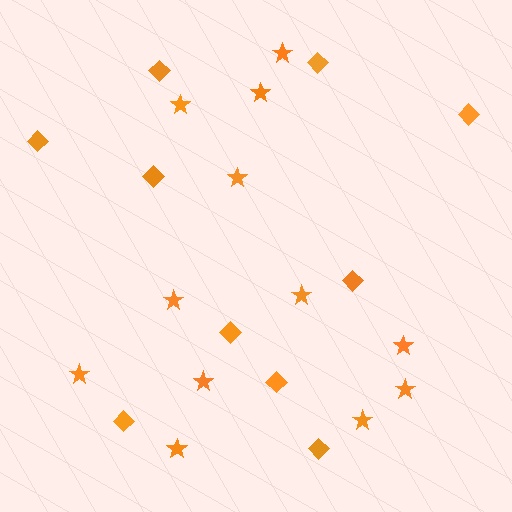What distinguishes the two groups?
There are 2 groups: one group of diamonds (10) and one group of stars (12).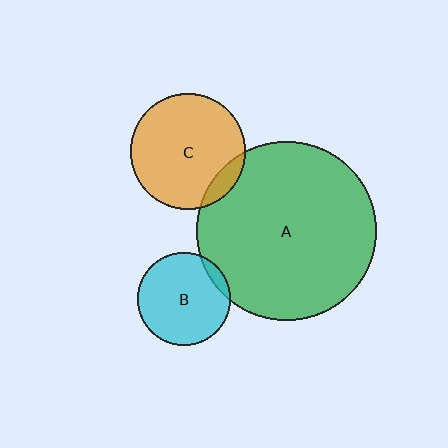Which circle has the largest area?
Circle A (green).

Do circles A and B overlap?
Yes.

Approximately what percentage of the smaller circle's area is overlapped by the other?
Approximately 5%.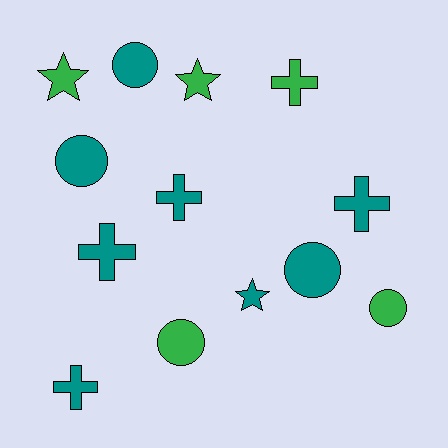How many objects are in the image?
There are 13 objects.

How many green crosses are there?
There is 1 green cross.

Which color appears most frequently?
Teal, with 8 objects.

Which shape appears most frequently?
Cross, with 5 objects.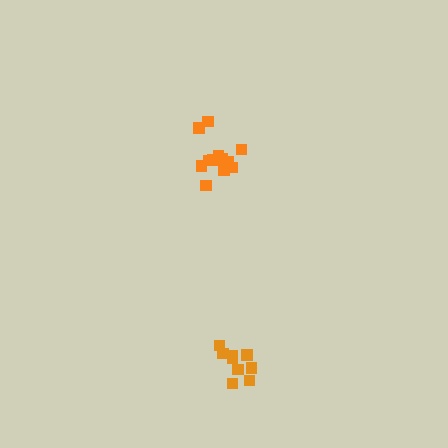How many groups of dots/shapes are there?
There are 2 groups.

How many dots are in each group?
Group 1: 12 dots, Group 2: 9 dots (21 total).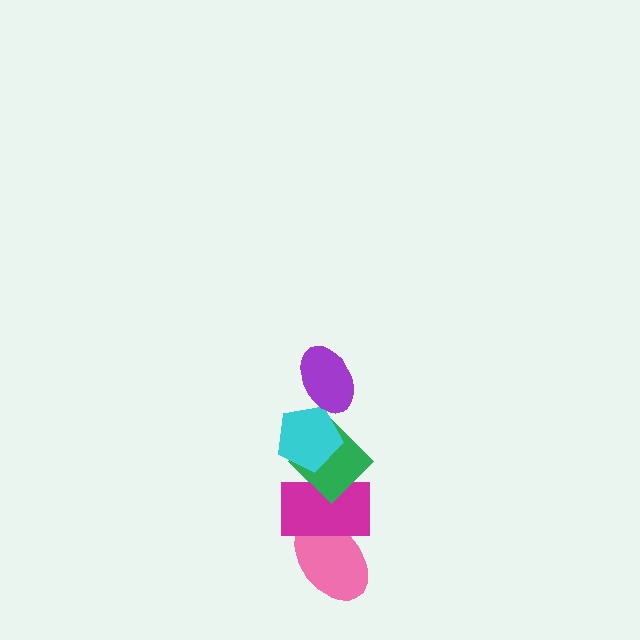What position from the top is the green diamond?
The green diamond is 3rd from the top.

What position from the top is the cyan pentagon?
The cyan pentagon is 2nd from the top.